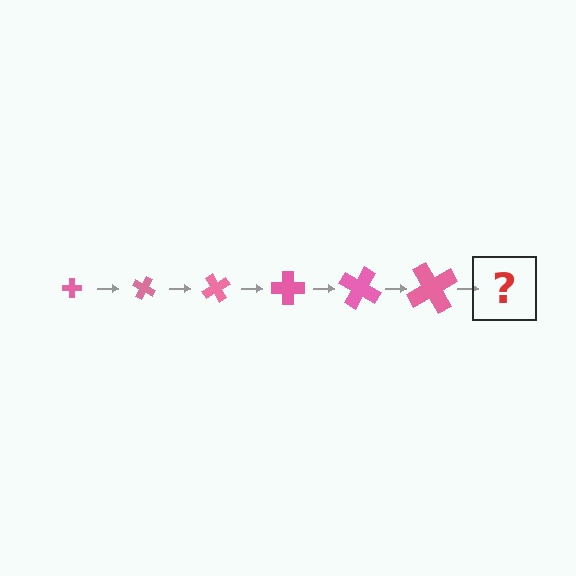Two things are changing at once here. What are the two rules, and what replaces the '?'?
The two rules are that the cross grows larger each step and it rotates 30 degrees each step. The '?' should be a cross, larger than the previous one and rotated 180 degrees from the start.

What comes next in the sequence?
The next element should be a cross, larger than the previous one and rotated 180 degrees from the start.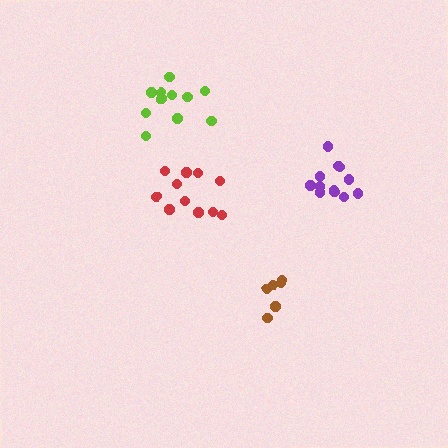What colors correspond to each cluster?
The clusters are colored: lime, brown, purple, red.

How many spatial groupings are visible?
There are 4 spatial groupings.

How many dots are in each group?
Group 1: 11 dots, Group 2: 6 dots, Group 3: 12 dots, Group 4: 11 dots (40 total).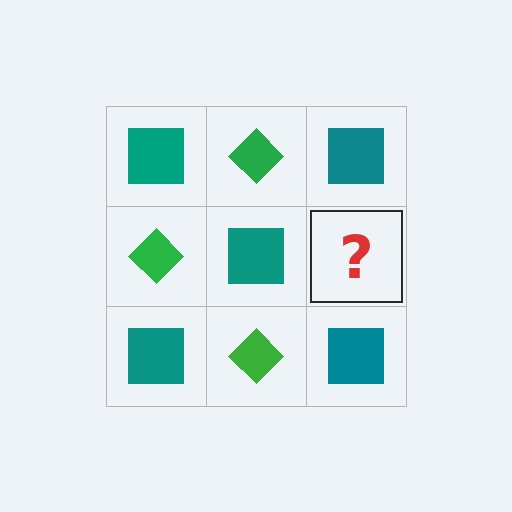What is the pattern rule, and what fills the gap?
The rule is that it alternates teal square and green diamond in a checkerboard pattern. The gap should be filled with a green diamond.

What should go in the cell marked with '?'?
The missing cell should contain a green diamond.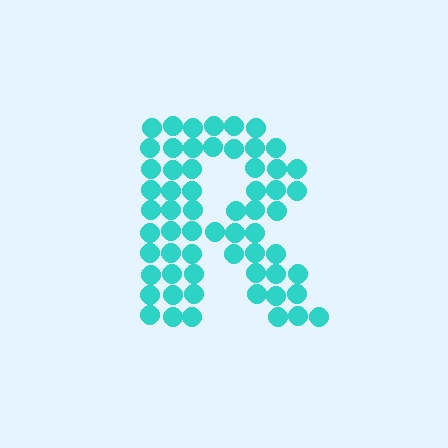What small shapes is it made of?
It is made of small circles.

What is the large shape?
The large shape is the letter R.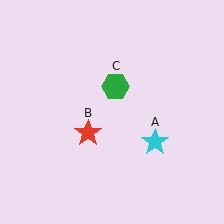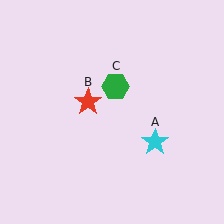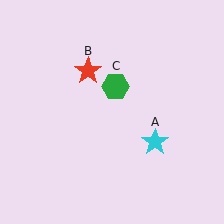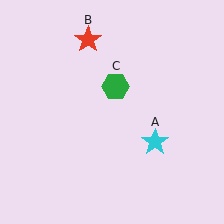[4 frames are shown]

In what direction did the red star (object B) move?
The red star (object B) moved up.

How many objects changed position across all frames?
1 object changed position: red star (object B).